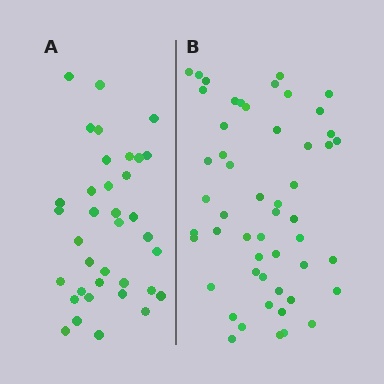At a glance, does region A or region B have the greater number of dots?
Region B (the right region) has more dots.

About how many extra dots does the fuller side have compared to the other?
Region B has approximately 15 more dots than region A.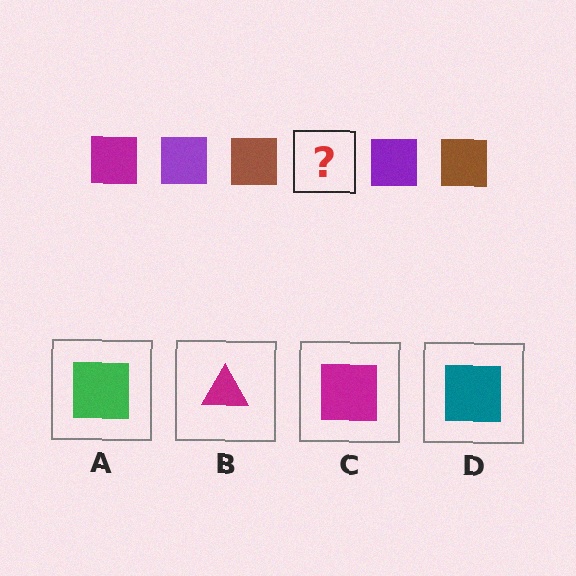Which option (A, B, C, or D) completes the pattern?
C.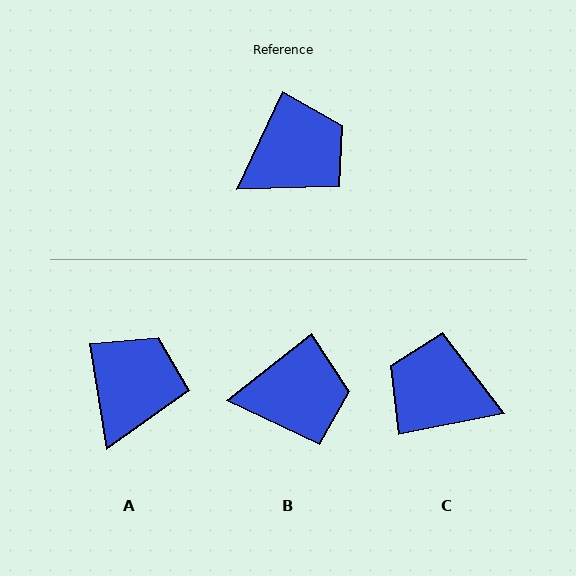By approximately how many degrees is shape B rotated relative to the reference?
Approximately 27 degrees clockwise.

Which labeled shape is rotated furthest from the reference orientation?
C, about 126 degrees away.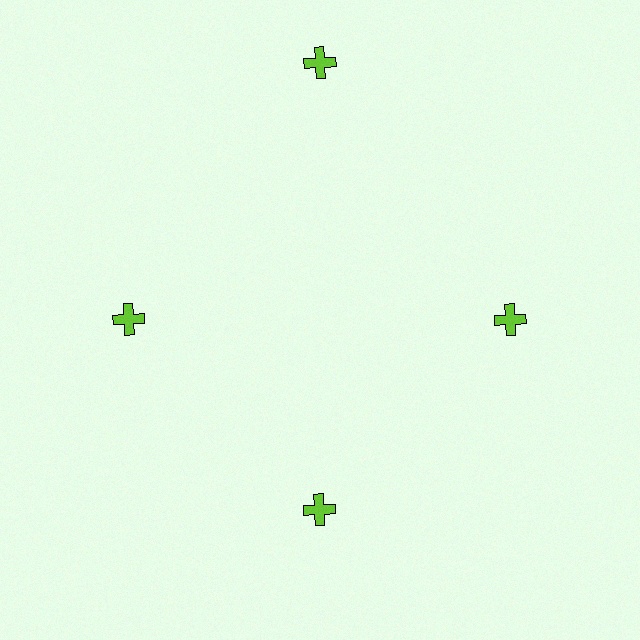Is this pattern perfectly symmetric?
No. The 4 lime crosses are arranged in a ring, but one element near the 12 o'clock position is pushed outward from the center, breaking the 4-fold rotational symmetry.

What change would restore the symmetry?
The symmetry would be restored by moving it inward, back onto the ring so that all 4 crosses sit at equal angles and equal distance from the center.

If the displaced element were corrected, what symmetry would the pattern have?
It would have 4-fold rotational symmetry — the pattern would map onto itself every 90 degrees.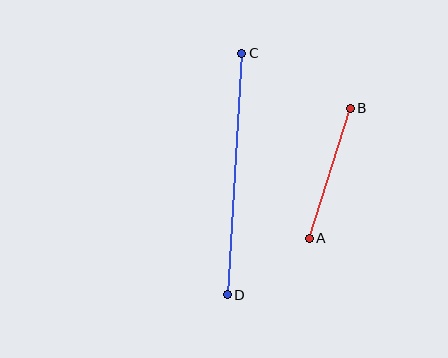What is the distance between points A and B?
The distance is approximately 137 pixels.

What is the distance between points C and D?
The distance is approximately 242 pixels.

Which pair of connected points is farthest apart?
Points C and D are farthest apart.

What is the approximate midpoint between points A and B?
The midpoint is at approximately (330, 173) pixels.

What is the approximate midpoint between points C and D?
The midpoint is at approximately (235, 174) pixels.